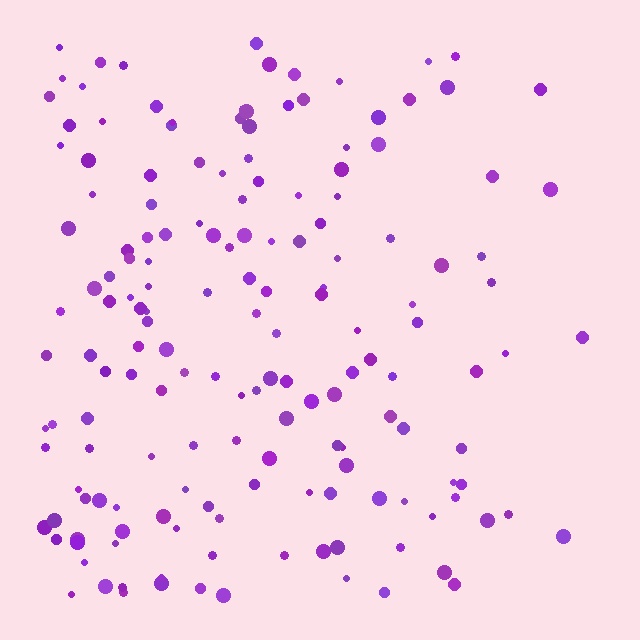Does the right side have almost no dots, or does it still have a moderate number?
Still a moderate number, just noticeably fewer than the left.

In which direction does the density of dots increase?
From right to left, with the left side densest.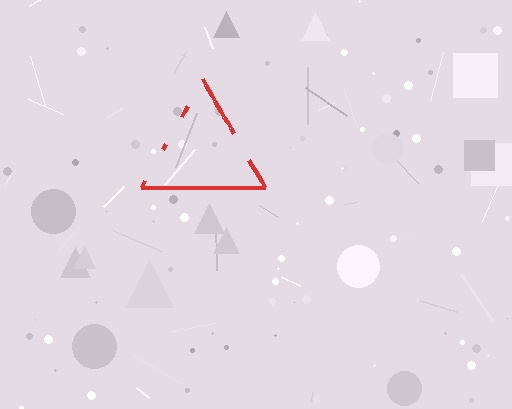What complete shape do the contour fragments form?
The contour fragments form a triangle.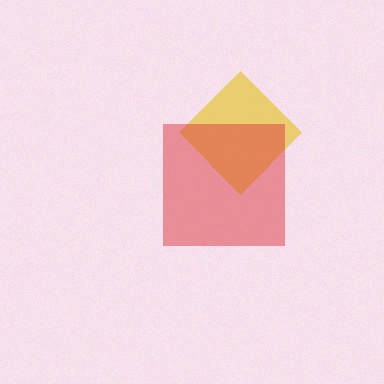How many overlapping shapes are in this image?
There are 2 overlapping shapes in the image.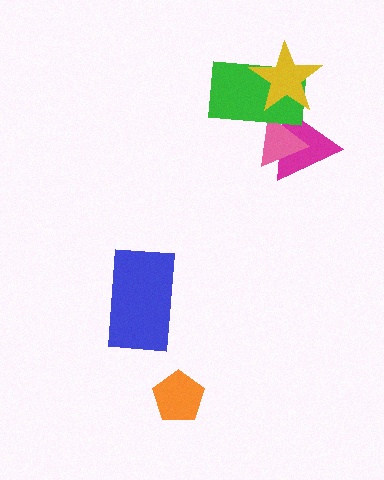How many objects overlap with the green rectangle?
3 objects overlap with the green rectangle.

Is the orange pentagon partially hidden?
No, no other shape covers it.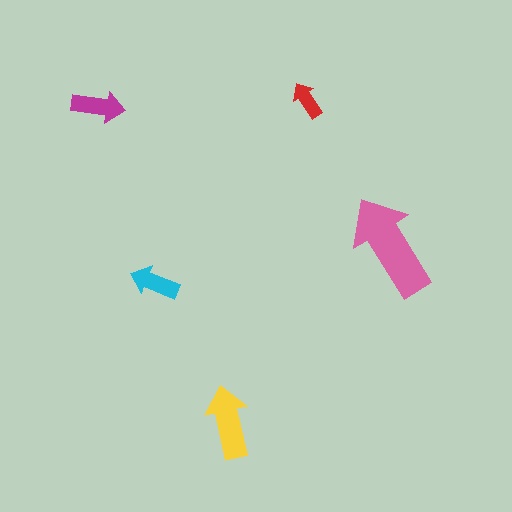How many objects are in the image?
There are 5 objects in the image.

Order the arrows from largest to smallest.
the pink one, the yellow one, the magenta one, the cyan one, the red one.